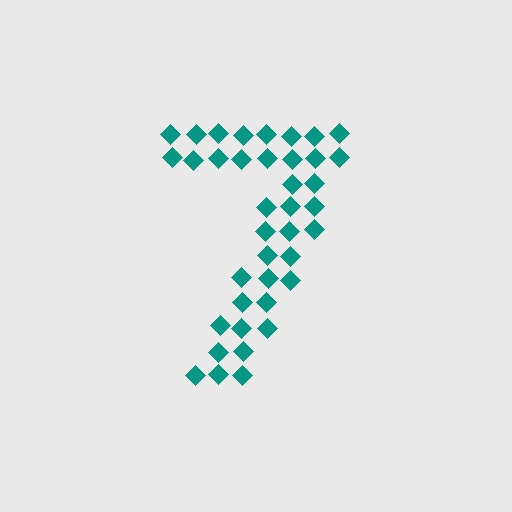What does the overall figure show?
The overall figure shows the digit 7.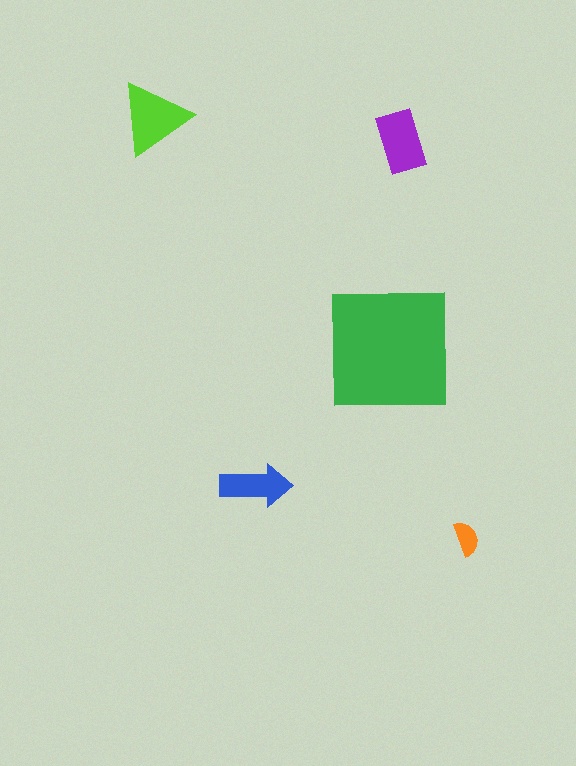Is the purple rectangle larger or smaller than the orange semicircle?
Larger.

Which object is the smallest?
The orange semicircle.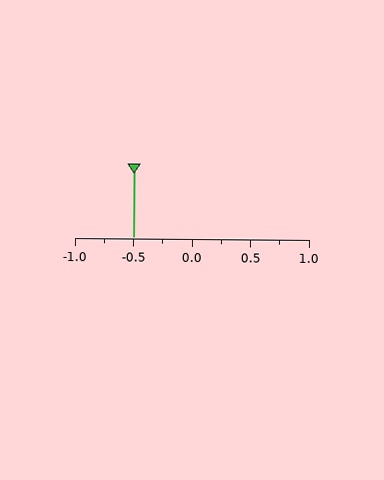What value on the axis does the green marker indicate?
The marker indicates approximately -0.5.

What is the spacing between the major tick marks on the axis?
The major ticks are spaced 0.5 apart.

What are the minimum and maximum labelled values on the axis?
The axis runs from -1.0 to 1.0.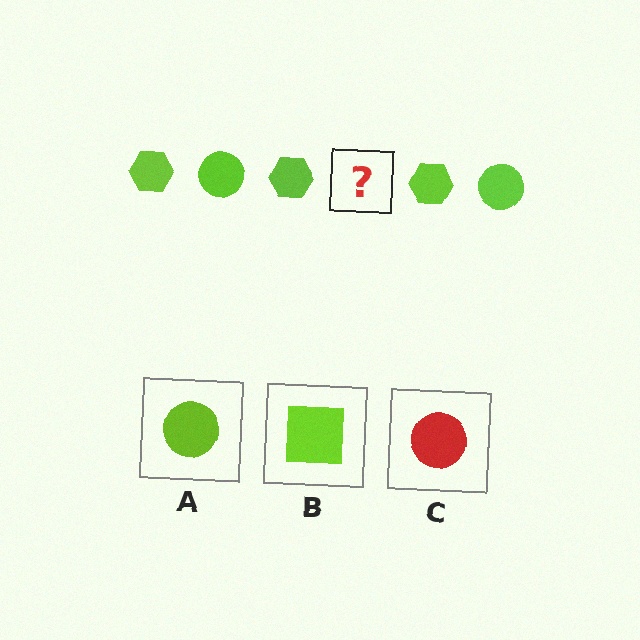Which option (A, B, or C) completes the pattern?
A.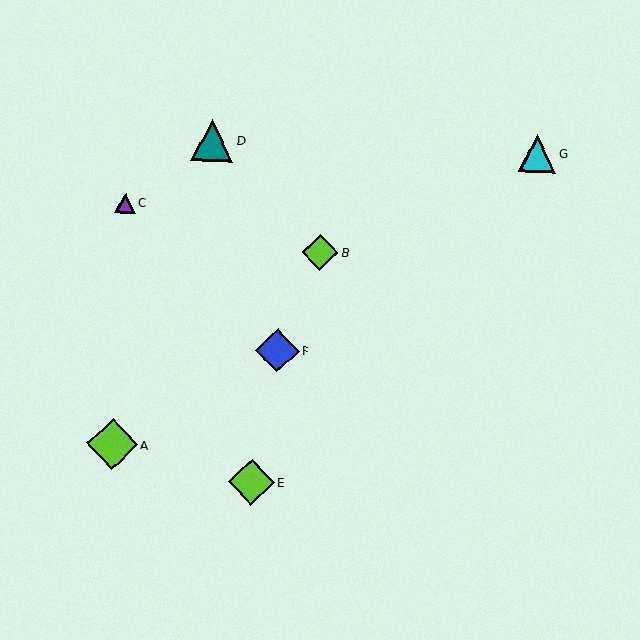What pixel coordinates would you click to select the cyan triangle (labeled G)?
Click at (537, 153) to select the cyan triangle G.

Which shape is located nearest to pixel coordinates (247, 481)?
The lime diamond (labeled E) at (251, 482) is nearest to that location.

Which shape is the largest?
The lime diamond (labeled A) is the largest.